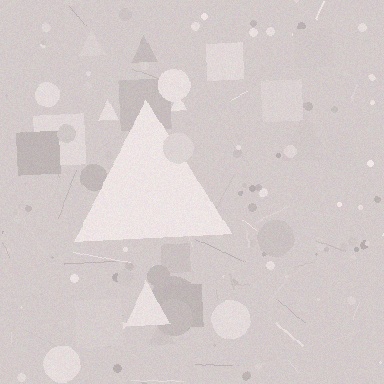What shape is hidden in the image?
A triangle is hidden in the image.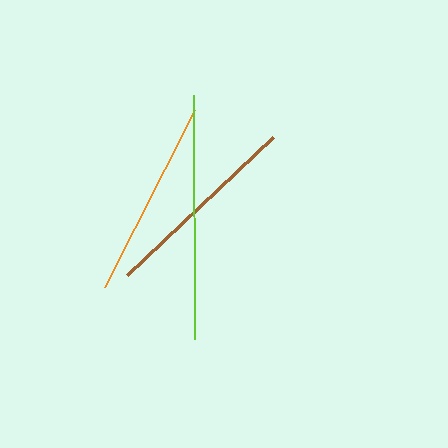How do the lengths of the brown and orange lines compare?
The brown and orange lines are approximately the same length.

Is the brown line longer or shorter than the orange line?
The brown line is longer than the orange line.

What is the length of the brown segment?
The brown segment is approximately 201 pixels long.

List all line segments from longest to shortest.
From longest to shortest: lime, brown, orange.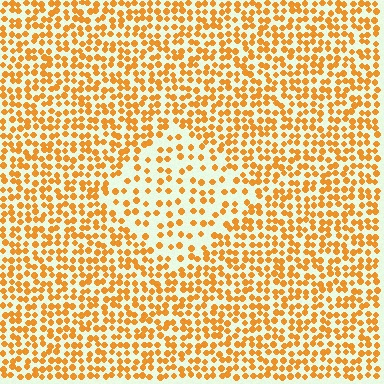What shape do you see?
I see a diamond.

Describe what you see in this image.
The image contains small orange elements arranged at two different densities. A diamond-shaped region is visible where the elements are less densely packed than the surrounding area.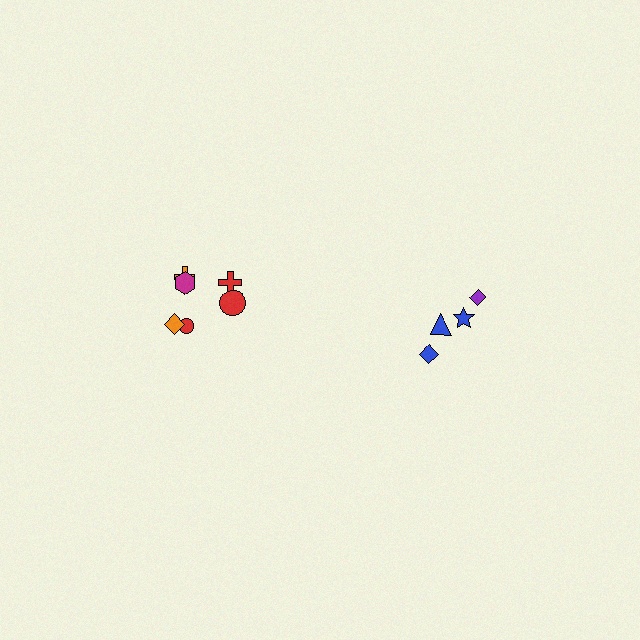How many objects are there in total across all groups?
There are 10 objects.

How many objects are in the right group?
There are 4 objects.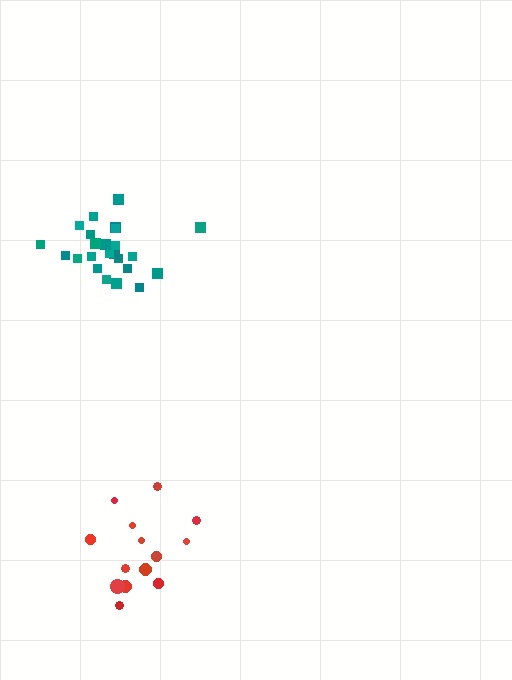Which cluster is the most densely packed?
Teal.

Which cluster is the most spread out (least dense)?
Red.